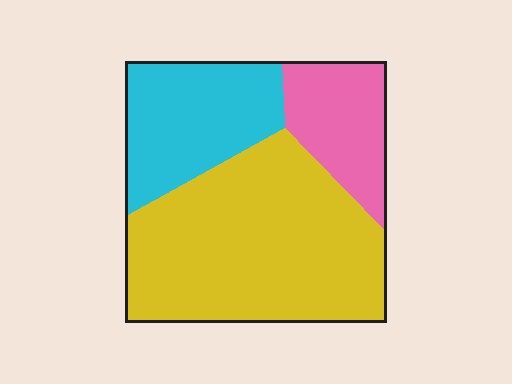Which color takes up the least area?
Pink, at roughly 20%.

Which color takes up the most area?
Yellow, at roughly 55%.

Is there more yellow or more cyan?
Yellow.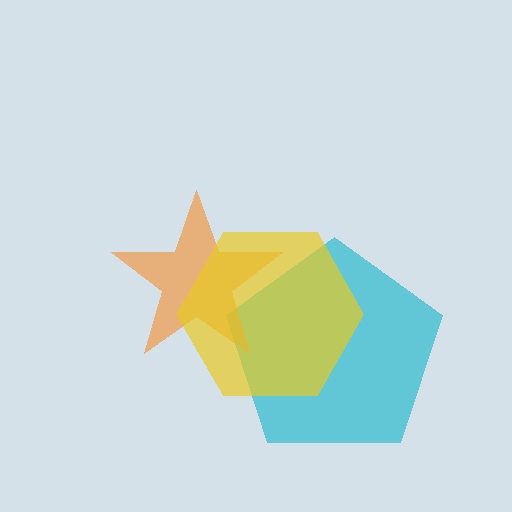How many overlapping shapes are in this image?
There are 3 overlapping shapes in the image.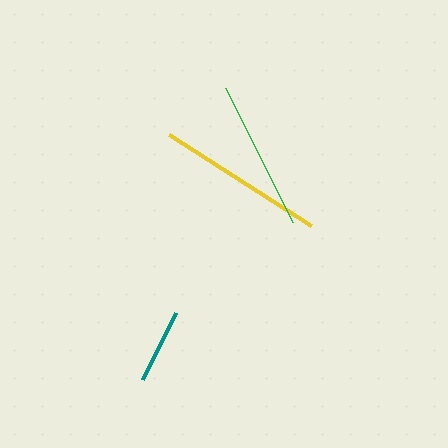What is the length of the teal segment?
The teal segment is approximately 75 pixels long.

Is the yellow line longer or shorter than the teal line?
The yellow line is longer than the teal line.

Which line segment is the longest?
The yellow line is the longest at approximately 169 pixels.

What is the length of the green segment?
The green segment is approximately 150 pixels long.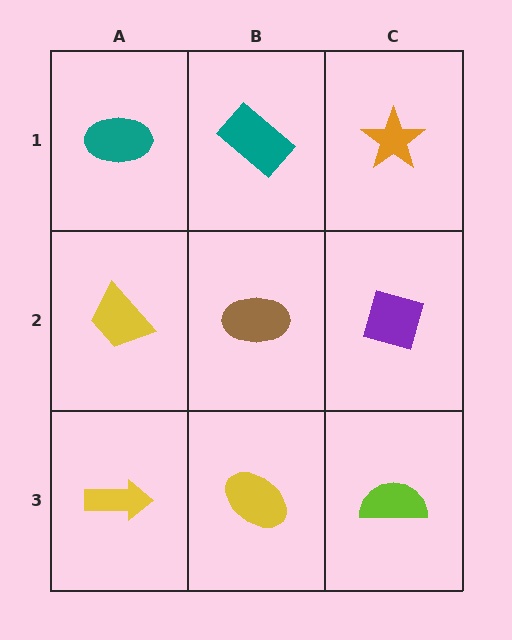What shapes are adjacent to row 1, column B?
A brown ellipse (row 2, column B), a teal ellipse (row 1, column A), an orange star (row 1, column C).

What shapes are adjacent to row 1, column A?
A yellow trapezoid (row 2, column A), a teal rectangle (row 1, column B).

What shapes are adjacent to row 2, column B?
A teal rectangle (row 1, column B), a yellow ellipse (row 3, column B), a yellow trapezoid (row 2, column A), a purple diamond (row 2, column C).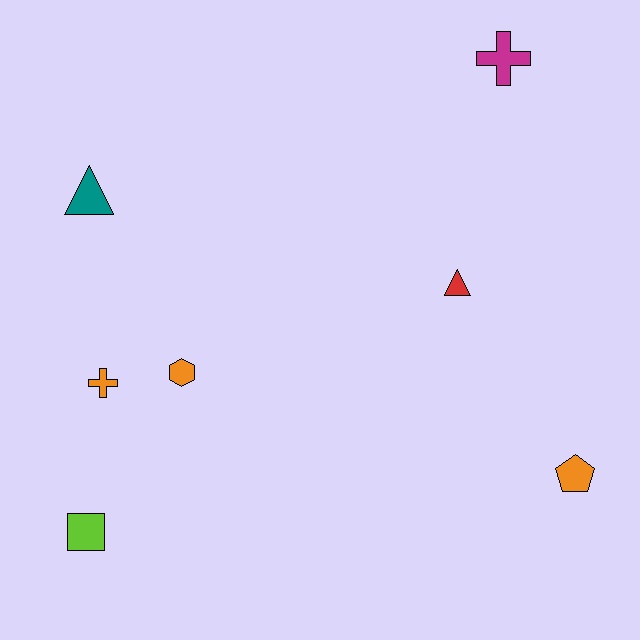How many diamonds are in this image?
There are no diamonds.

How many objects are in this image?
There are 7 objects.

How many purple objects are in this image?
There are no purple objects.